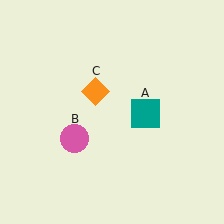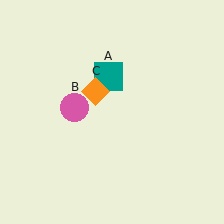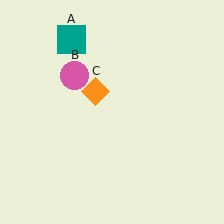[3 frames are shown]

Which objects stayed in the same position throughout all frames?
Orange diamond (object C) remained stationary.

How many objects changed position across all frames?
2 objects changed position: teal square (object A), pink circle (object B).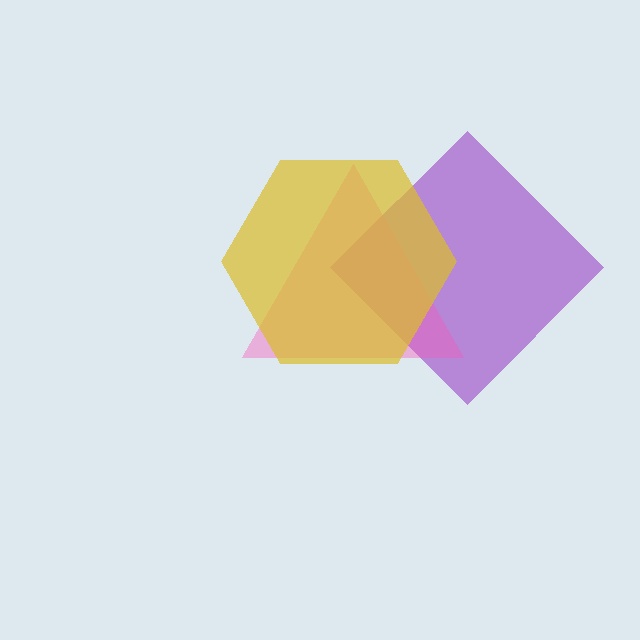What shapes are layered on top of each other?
The layered shapes are: a purple diamond, a pink triangle, a yellow hexagon.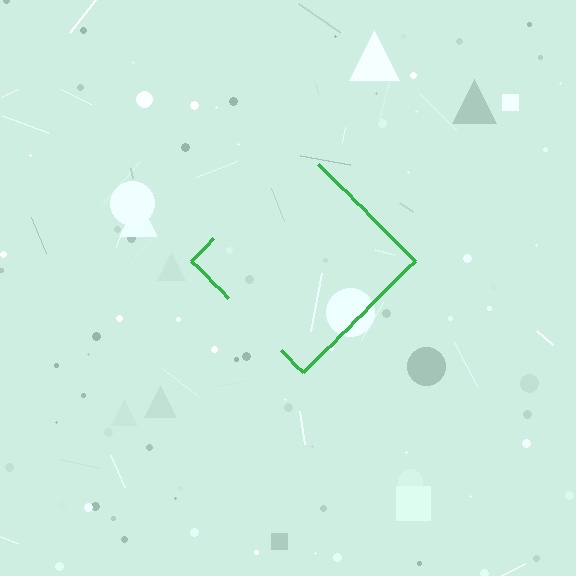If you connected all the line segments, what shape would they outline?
They would outline a diamond.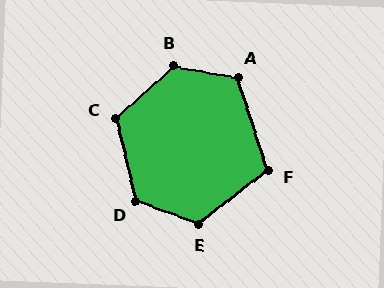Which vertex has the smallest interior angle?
F, at approximately 110 degrees.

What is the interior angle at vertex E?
Approximately 122 degrees (obtuse).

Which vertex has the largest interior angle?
B, at approximately 127 degrees.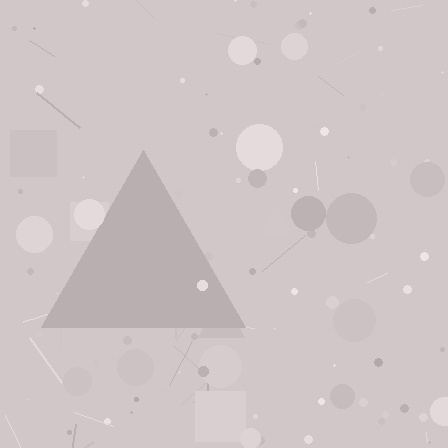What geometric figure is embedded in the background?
A triangle is embedded in the background.